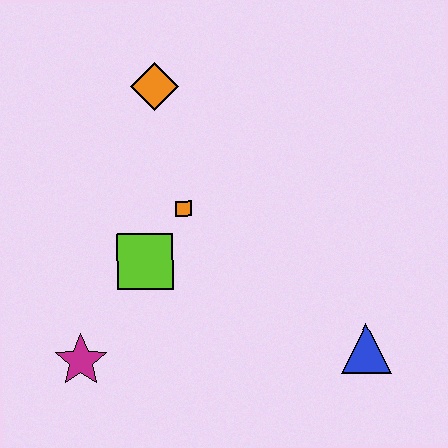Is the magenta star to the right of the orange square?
No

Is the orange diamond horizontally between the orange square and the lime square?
Yes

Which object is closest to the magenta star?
The lime square is closest to the magenta star.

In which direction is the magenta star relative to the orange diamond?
The magenta star is below the orange diamond.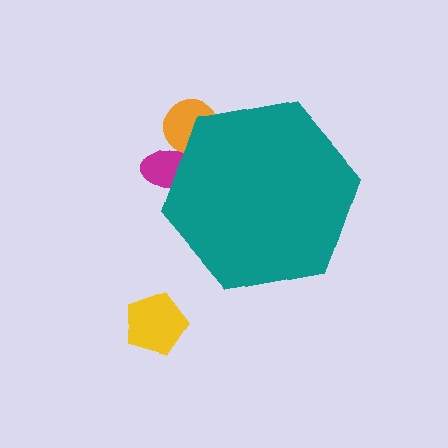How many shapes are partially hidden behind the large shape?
2 shapes are partially hidden.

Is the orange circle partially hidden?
Yes, the orange circle is partially hidden behind the teal hexagon.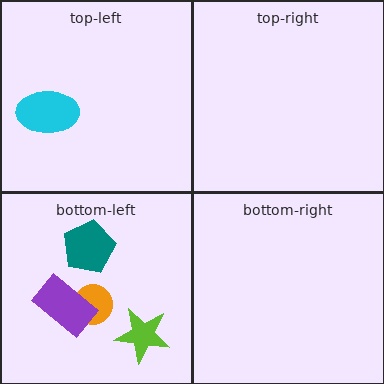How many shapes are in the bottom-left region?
4.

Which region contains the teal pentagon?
The bottom-left region.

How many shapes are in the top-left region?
1.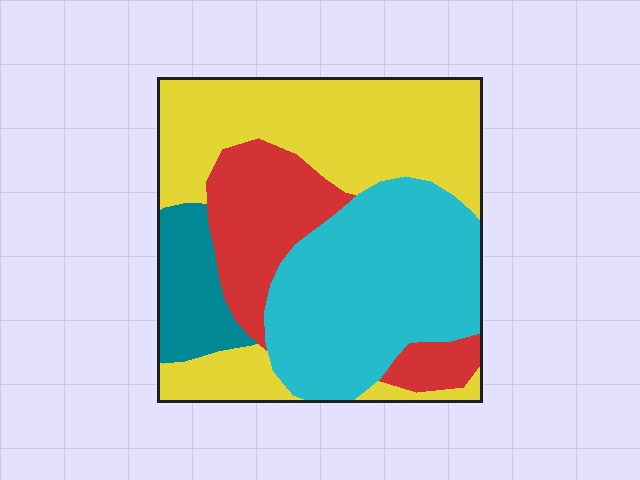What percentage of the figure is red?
Red takes up between a sixth and a third of the figure.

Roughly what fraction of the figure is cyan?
Cyan covers about 35% of the figure.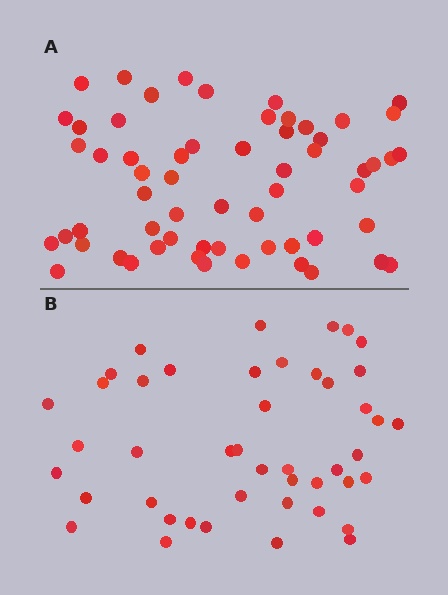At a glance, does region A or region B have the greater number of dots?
Region A (the top region) has more dots.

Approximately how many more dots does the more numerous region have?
Region A has approximately 15 more dots than region B.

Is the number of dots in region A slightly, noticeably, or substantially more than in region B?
Region A has noticeably more, but not dramatically so. The ratio is roughly 1.3 to 1.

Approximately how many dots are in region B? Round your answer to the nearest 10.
About 40 dots. (The exact count is 45, which rounds to 40.)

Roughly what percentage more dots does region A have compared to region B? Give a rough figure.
About 35% more.